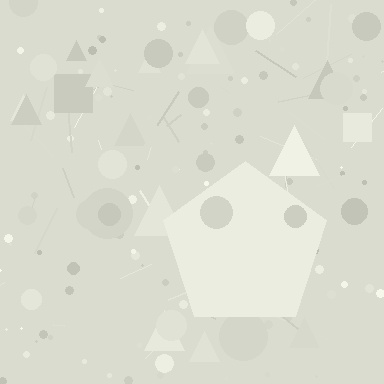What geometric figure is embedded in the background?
A pentagon is embedded in the background.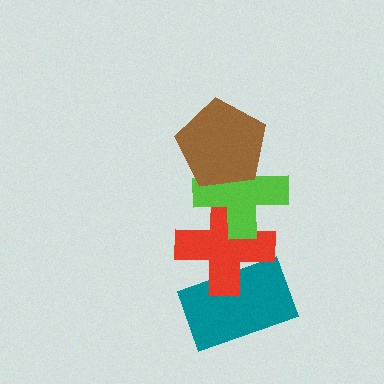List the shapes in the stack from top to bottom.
From top to bottom: the brown pentagon, the lime cross, the red cross, the teal rectangle.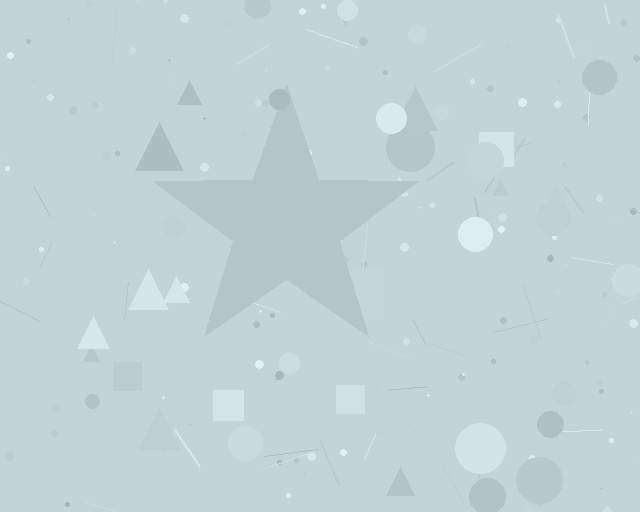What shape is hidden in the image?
A star is hidden in the image.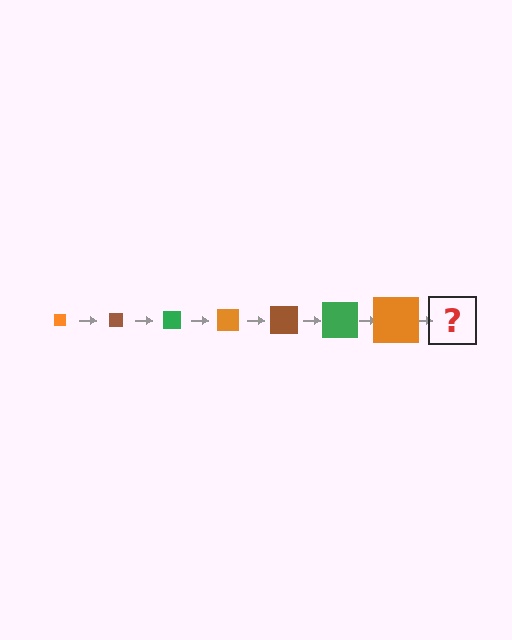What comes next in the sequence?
The next element should be a brown square, larger than the previous one.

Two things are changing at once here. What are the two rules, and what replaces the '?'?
The two rules are that the square grows larger each step and the color cycles through orange, brown, and green. The '?' should be a brown square, larger than the previous one.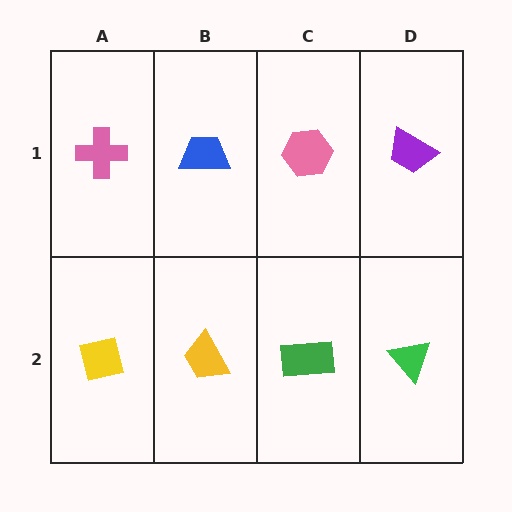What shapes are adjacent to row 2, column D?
A purple trapezoid (row 1, column D), a green rectangle (row 2, column C).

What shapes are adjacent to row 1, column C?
A green rectangle (row 2, column C), a blue trapezoid (row 1, column B), a purple trapezoid (row 1, column D).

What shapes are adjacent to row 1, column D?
A green triangle (row 2, column D), a pink hexagon (row 1, column C).